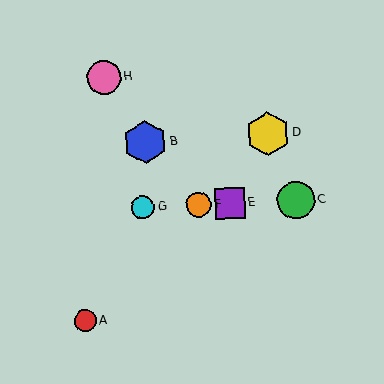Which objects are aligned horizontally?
Objects C, E, F, G are aligned horizontally.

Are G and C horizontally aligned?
Yes, both are at y≈207.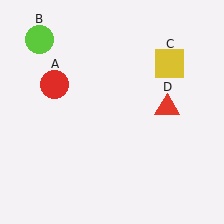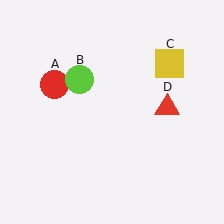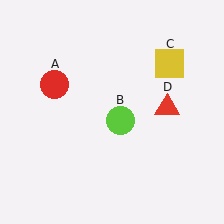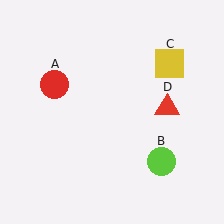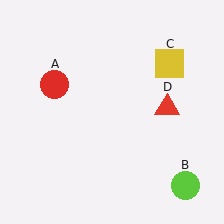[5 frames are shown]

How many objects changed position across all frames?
1 object changed position: lime circle (object B).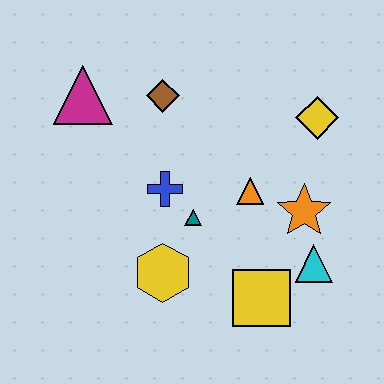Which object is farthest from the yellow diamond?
The magenta triangle is farthest from the yellow diamond.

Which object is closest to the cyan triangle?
The orange star is closest to the cyan triangle.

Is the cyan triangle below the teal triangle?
Yes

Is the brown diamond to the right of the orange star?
No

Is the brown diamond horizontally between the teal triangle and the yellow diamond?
No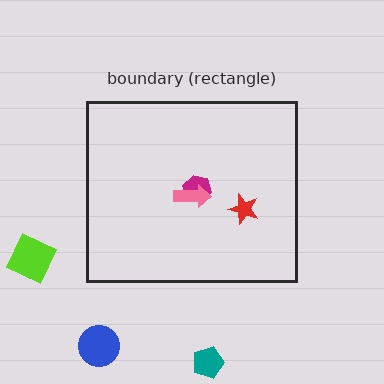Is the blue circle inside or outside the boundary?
Outside.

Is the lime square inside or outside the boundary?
Outside.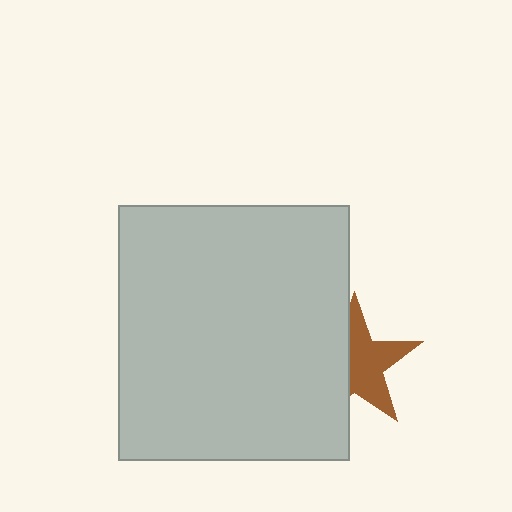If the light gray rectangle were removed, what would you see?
You would see the complete brown star.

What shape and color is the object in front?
The object in front is a light gray rectangle.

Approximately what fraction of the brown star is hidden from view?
Roughly 42% of the brown star is hidden behind the light gray rectangle.